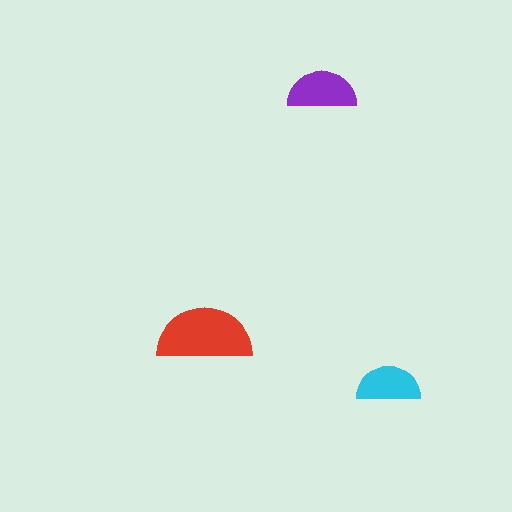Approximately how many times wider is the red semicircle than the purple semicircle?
About 1.5 times wider.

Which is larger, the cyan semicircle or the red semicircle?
The red one.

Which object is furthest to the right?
The cyan semicircle is rightmost.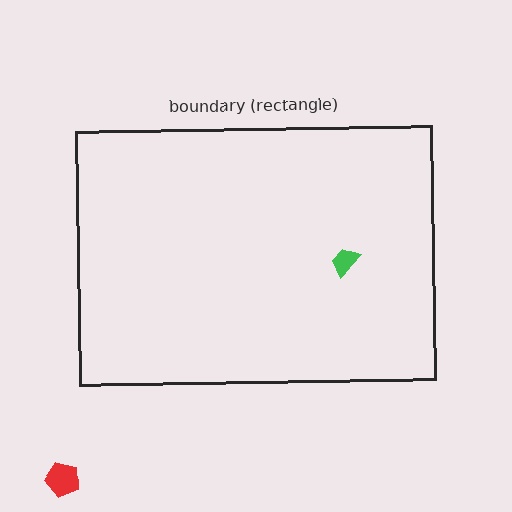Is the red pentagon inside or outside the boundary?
Outside.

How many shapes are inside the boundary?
1 inside, 1 outside.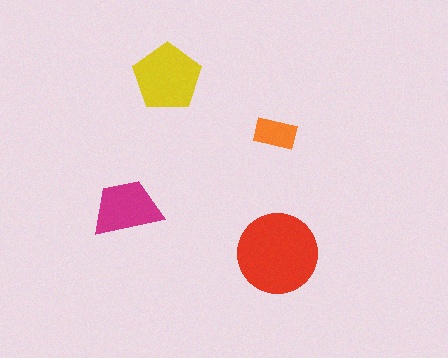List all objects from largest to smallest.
The red circle, the yellow pentagon, the magenta trapezoid, the orange rectangle.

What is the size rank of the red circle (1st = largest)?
1st.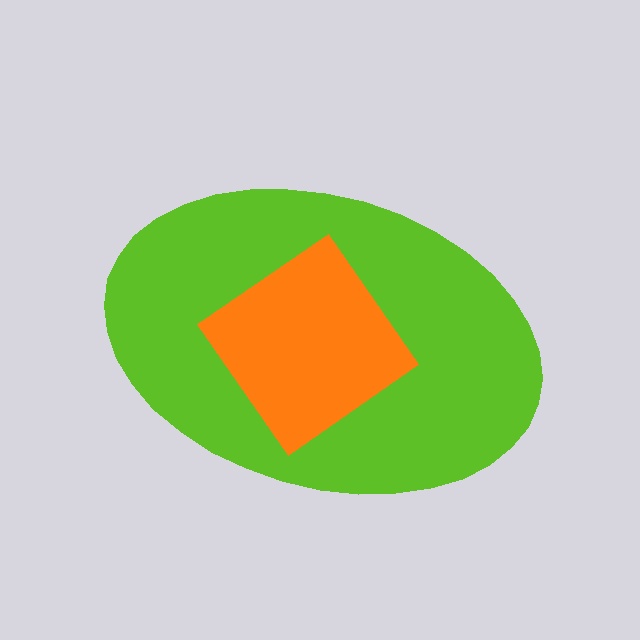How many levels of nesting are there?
2.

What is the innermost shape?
The orange diamond.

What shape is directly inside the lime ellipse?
The orange diamond.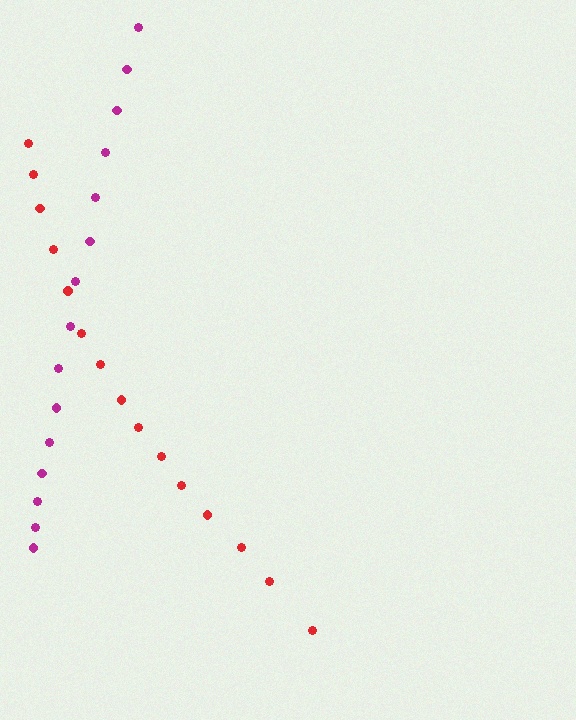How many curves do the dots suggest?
There are 2 distinct paths.